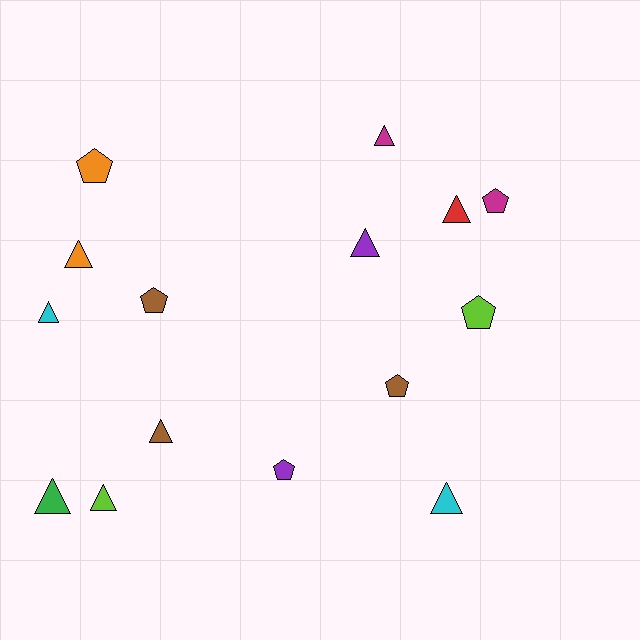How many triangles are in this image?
There are 9 triangles.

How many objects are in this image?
There are 15 objects.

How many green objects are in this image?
There is 1 green object.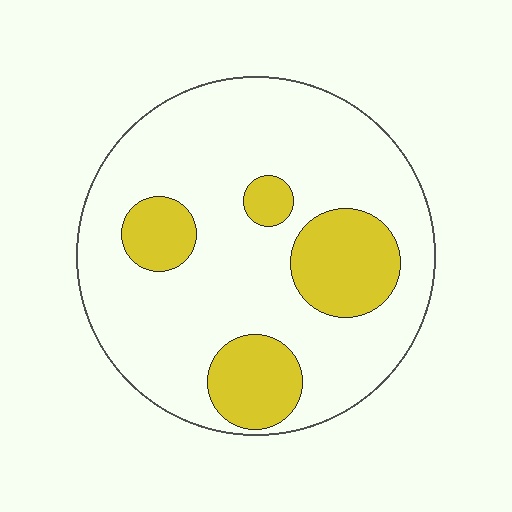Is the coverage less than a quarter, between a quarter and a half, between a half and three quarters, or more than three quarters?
Less than a quarter.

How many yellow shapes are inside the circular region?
4.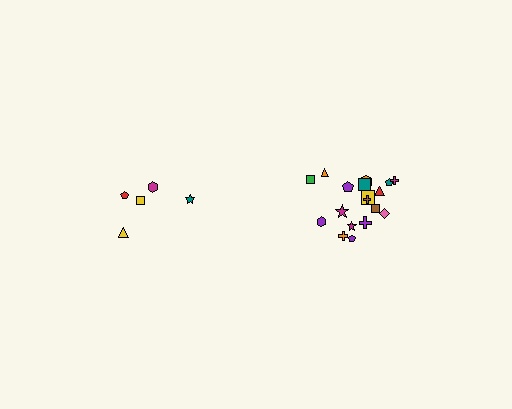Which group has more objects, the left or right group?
The right group.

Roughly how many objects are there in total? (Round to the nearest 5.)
Roughly 25 objects in total.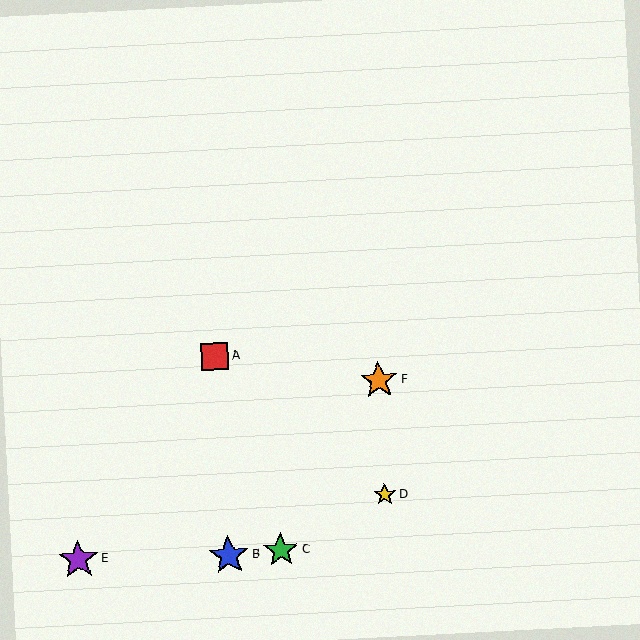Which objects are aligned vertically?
Objects D, F are aligned vertically.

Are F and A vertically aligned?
No, F is at x≈379 and A is at x≈215.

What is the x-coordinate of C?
Object C is at x≈281.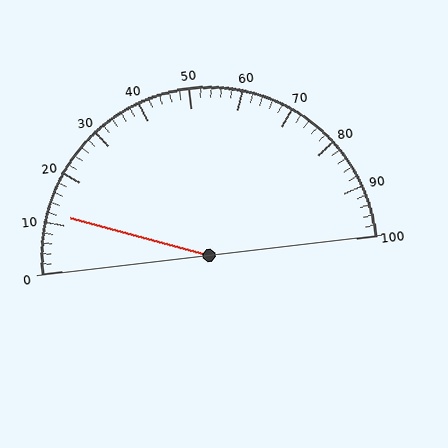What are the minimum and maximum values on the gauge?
The gauge ranges from 0 to 100.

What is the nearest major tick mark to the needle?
The nearest major tick mark is 10.